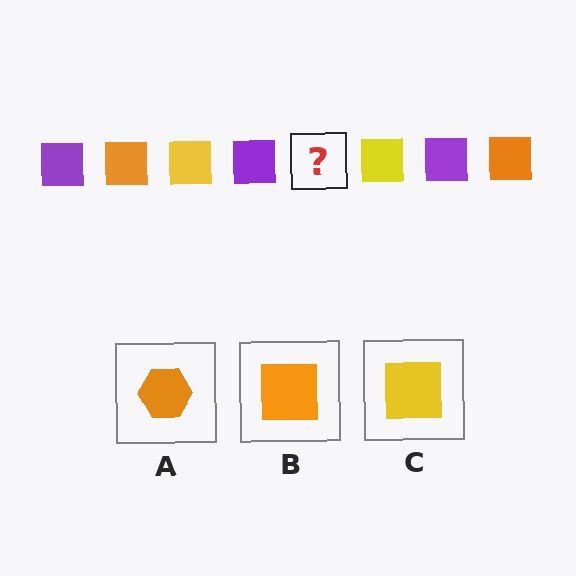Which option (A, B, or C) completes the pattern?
B.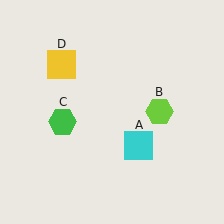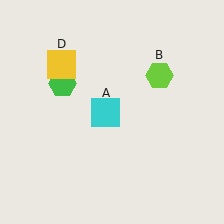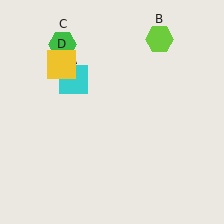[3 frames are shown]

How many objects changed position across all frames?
3 objects changed position: cyan square (object A), lime hexagon (object B), green hexagon (object C).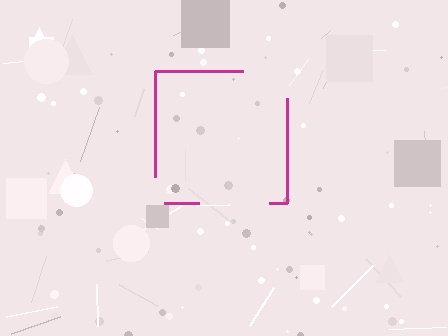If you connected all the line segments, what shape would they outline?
They would outline a square.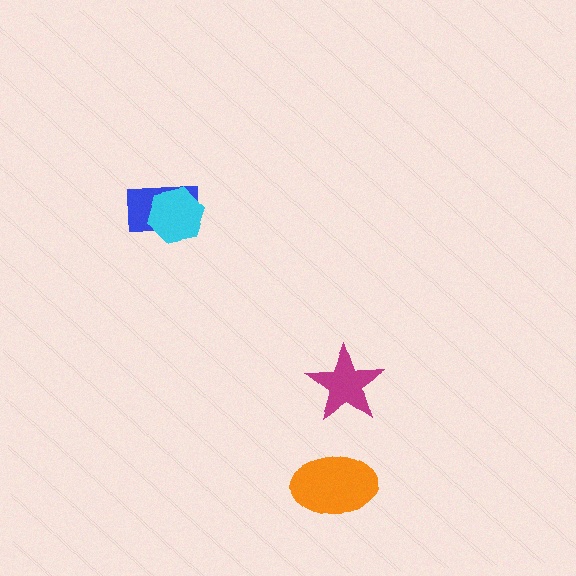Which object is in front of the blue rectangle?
The cyan hexagon is in front of the blue rectangle.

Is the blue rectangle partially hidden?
Yes, it is partially covered by another shape.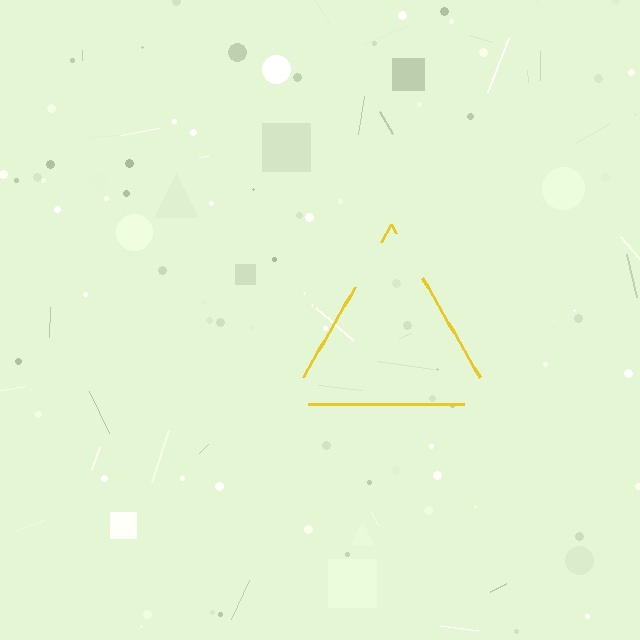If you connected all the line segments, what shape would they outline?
They would outline a triangle.